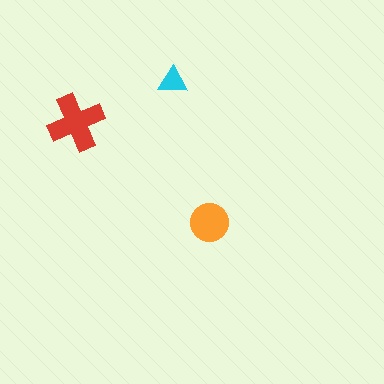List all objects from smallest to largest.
The cyan triangle, the orange circle, the red cross.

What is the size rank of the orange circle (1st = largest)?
2nd.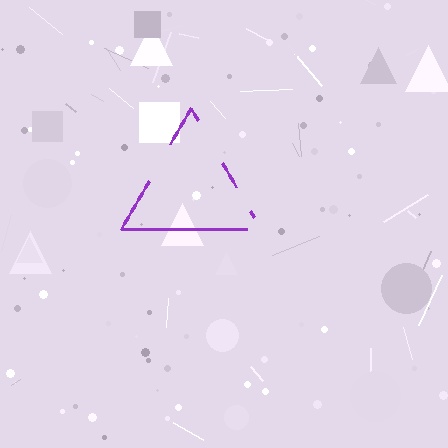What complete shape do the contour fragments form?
The contour fragments form a triangle.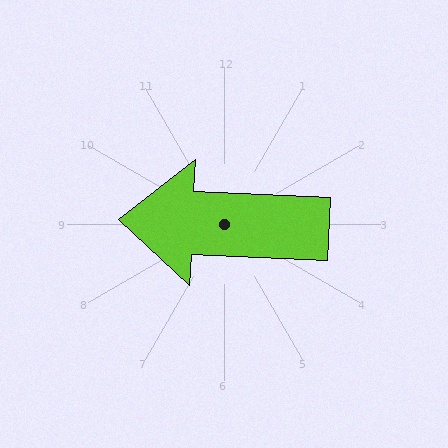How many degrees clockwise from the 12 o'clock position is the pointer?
Approximately 272 degrees.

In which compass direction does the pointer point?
West.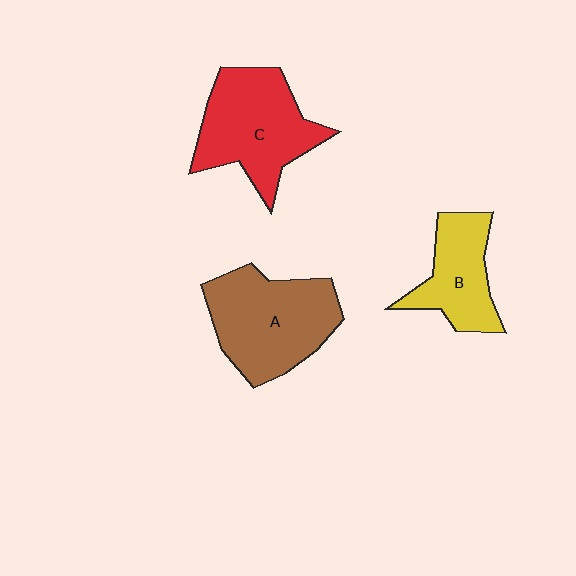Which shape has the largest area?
Shape A (brown).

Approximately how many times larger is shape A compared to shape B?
Approximately 1.5 times.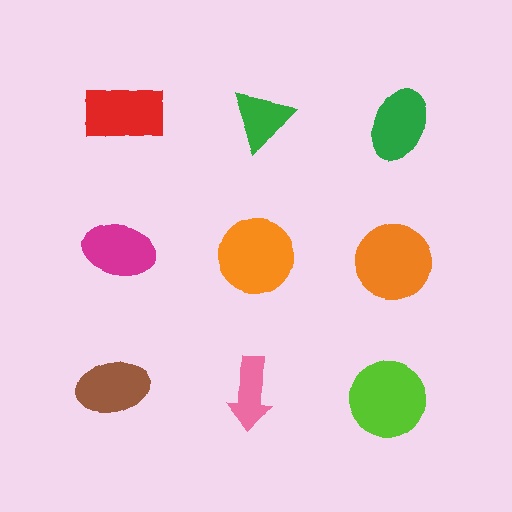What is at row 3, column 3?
A lime circle.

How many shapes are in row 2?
3 shapes.